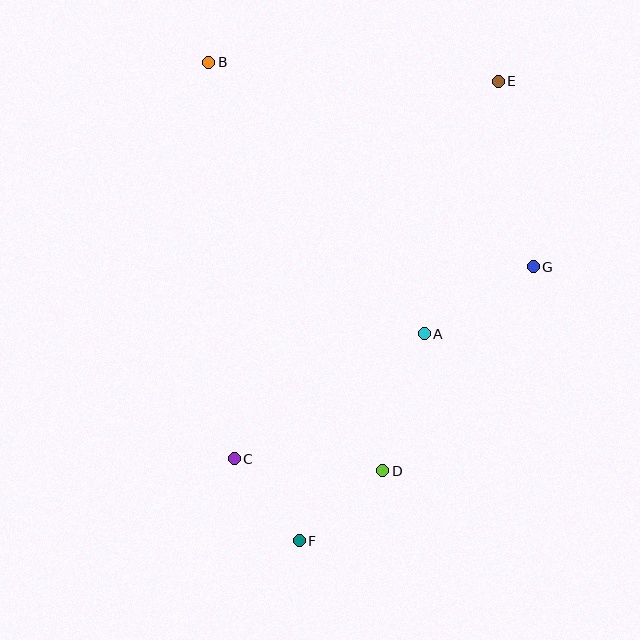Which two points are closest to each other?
Points C and F are closest to each other.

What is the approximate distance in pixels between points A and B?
The distance between A and B is approximately 346 pixels.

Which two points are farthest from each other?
Points E and F are farthest from each other.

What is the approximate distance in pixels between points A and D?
The distance between A and D is approximately 144 pixels.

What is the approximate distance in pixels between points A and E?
The distance between A and E is approximately 263 pixels.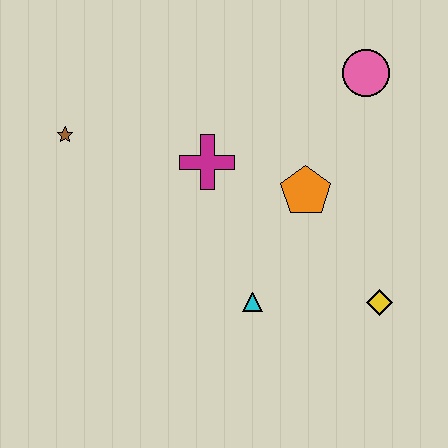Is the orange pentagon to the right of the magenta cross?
Yes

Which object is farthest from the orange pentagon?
The brown star is farthest from the orange pentagon.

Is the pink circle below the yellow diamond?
No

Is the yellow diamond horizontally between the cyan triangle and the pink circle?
No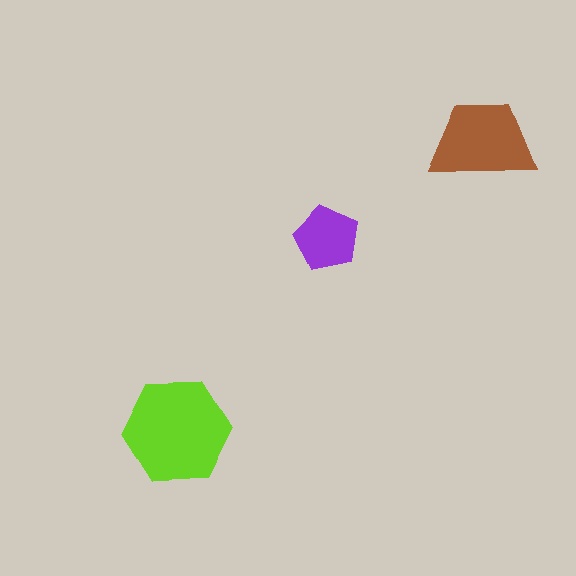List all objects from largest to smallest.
The lime hexagon, the brown trapezoid, the purple pentagon.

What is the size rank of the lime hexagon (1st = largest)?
1st.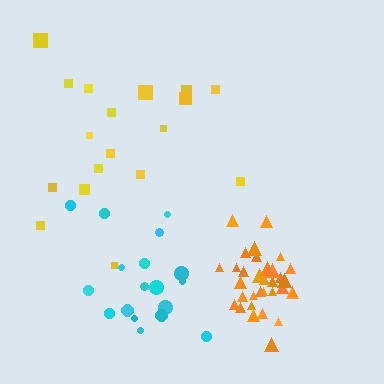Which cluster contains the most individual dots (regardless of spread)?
Orange (34).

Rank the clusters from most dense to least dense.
orange, cyan, yellow.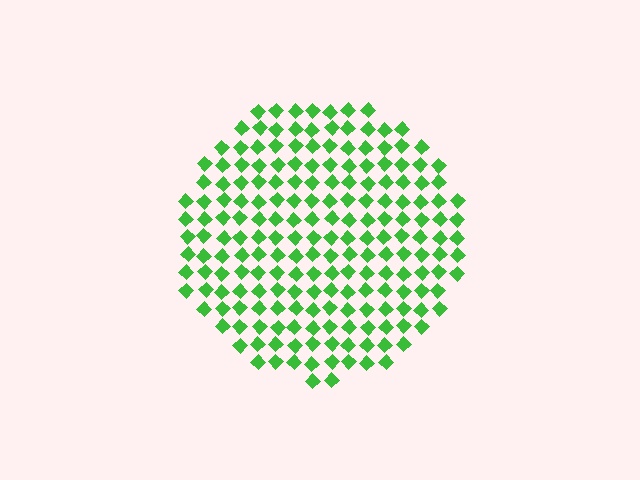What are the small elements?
The small elements are diamonds.